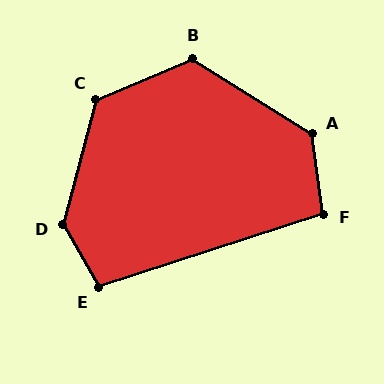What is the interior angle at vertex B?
Approximately 125 degrees (obtuse).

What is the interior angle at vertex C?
Approximately 128 degrees (obtuse).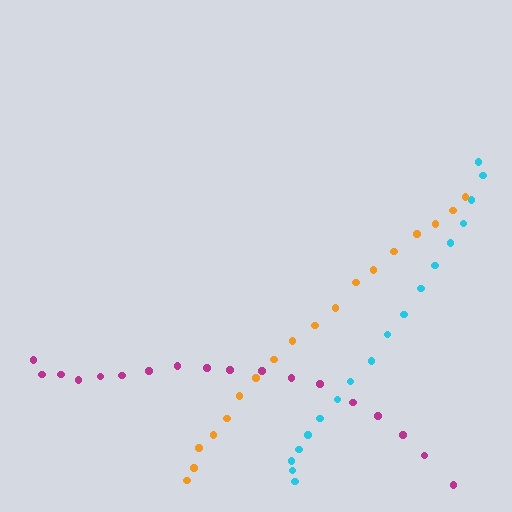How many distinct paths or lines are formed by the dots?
There are 3 distinct paths.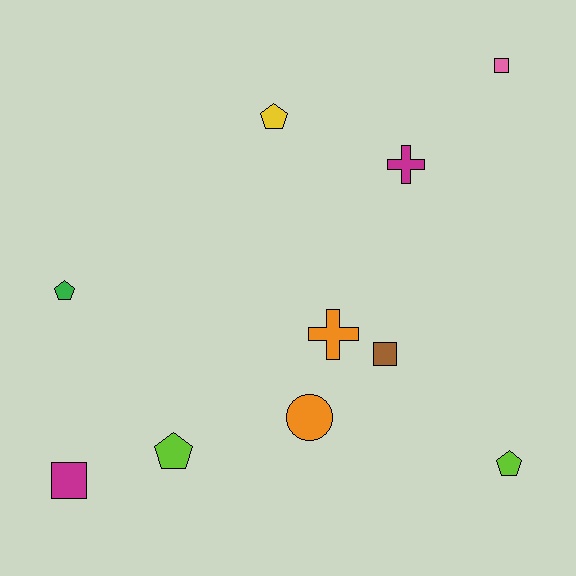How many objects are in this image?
There are 10 objects.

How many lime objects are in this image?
There are 2 lime objects.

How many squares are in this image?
There are 3 squares.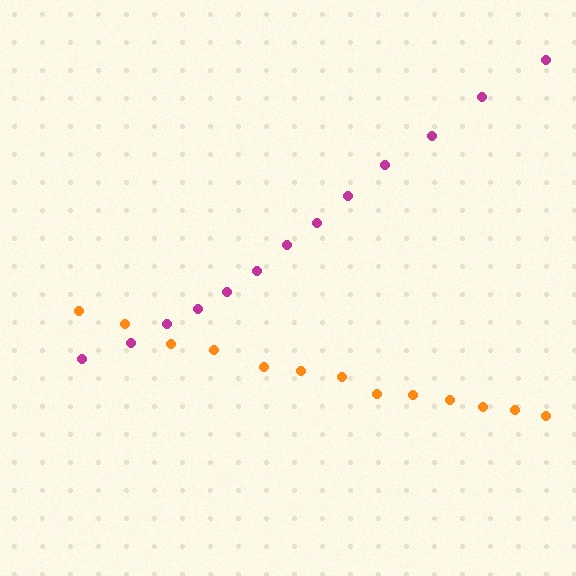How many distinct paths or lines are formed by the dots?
There are 2 distinct paths.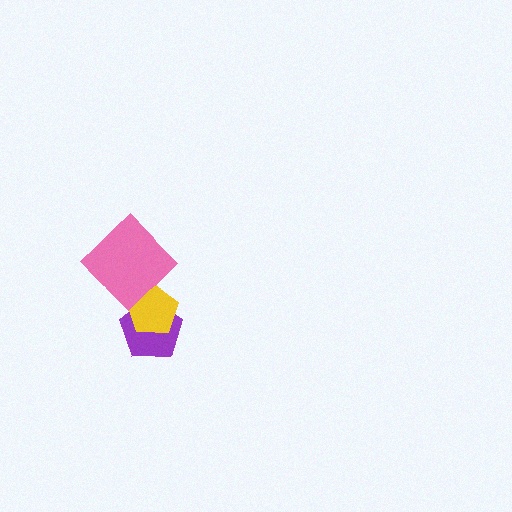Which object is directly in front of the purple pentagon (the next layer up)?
The yellow pentagon is directly in front of the purple pentagon.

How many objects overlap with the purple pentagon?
2 objects overlap with the purple pentagon.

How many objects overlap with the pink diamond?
2 objects overlap with the pink diamond.